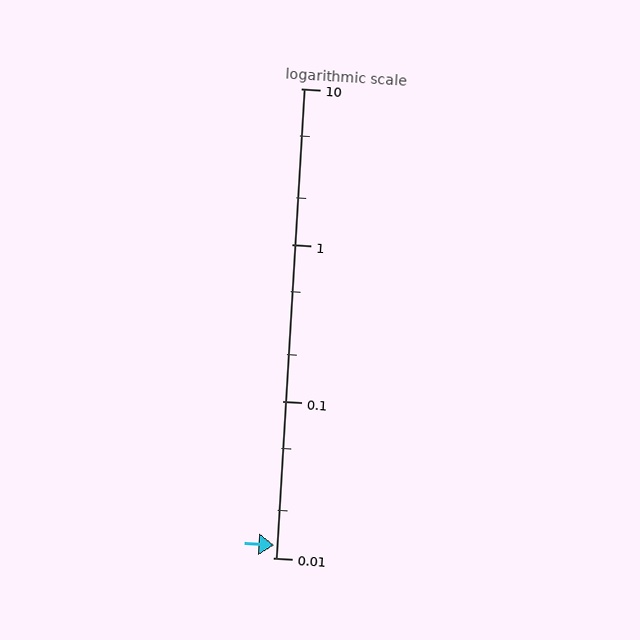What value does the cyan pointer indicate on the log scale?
The pointer indicates approximately 0.012.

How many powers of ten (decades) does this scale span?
The scale spans 3 decades, from 0.01 to 10.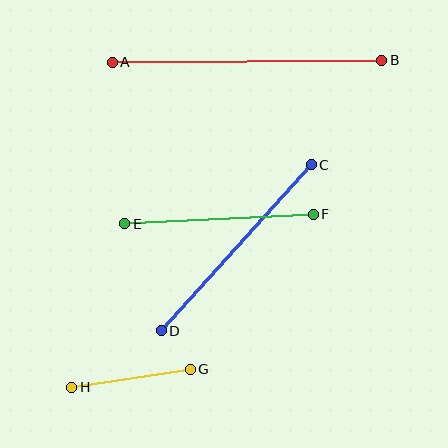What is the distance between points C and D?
The distance is approximately 224 pixels.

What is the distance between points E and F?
The distance is approximately 189 pixels.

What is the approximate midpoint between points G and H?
The midpoint is at approximately (131, 378) pixels.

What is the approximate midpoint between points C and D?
The midpoint is at approximately (236, 248) pixels.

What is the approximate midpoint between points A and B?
The midpoint is at approximately (247, 61) pixels.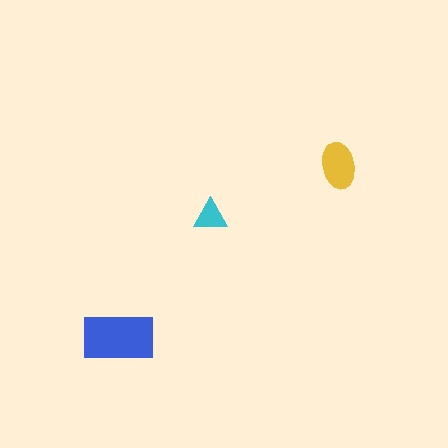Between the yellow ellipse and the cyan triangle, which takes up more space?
The yellow ellipse.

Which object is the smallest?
The cyan triangle.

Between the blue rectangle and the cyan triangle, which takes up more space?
The blue rectangle.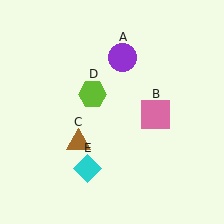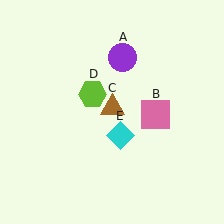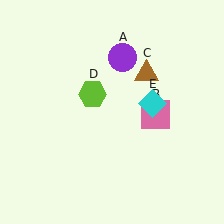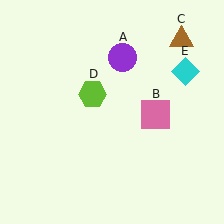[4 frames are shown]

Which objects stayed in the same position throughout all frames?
Purple circle (object A) and pink square (object B) and lime hexagon (object D) remained stationary.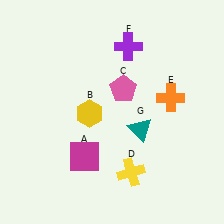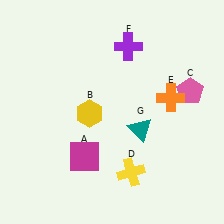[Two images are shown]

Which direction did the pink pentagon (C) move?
The pink pentagon (C) moved right.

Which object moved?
The pink pentagon (C) moved right.